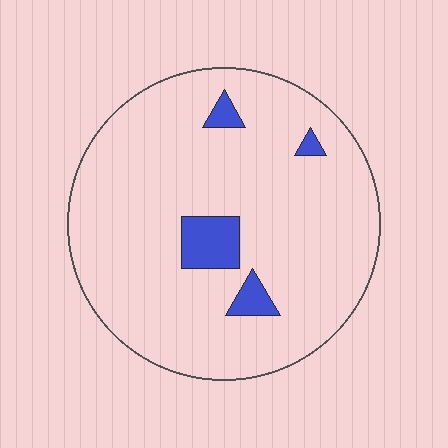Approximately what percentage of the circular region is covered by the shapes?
Approximately 10%.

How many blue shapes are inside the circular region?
4.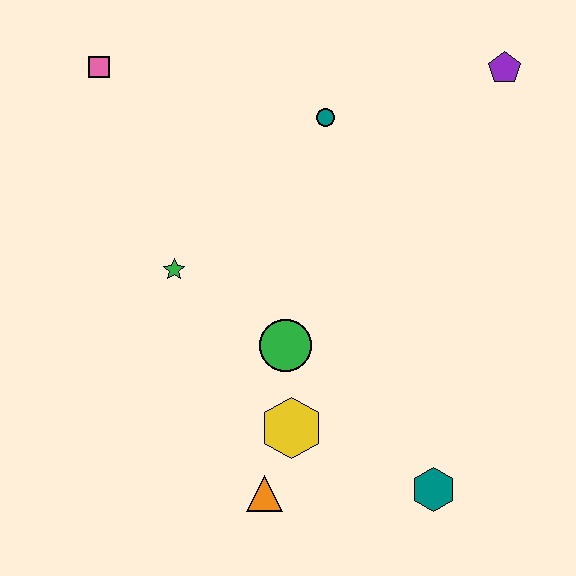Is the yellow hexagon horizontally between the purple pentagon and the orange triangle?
Yes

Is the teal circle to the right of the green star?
Yes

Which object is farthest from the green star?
The purple pentagon is farthest from the green star.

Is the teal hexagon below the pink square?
Yes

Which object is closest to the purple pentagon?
The teal circle is closest to the purple pentagon.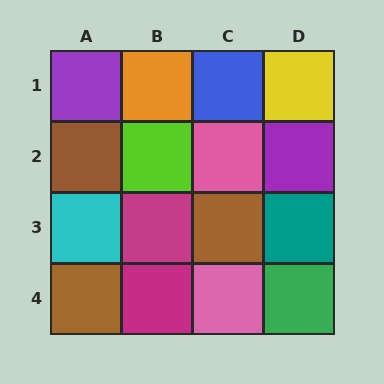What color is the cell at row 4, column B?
Magenta.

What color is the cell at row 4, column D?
Green.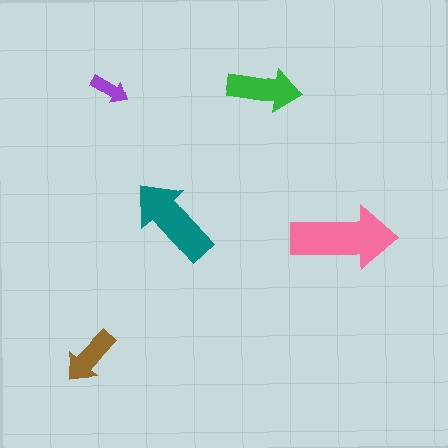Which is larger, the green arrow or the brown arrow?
The green one.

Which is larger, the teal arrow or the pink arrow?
The pink one.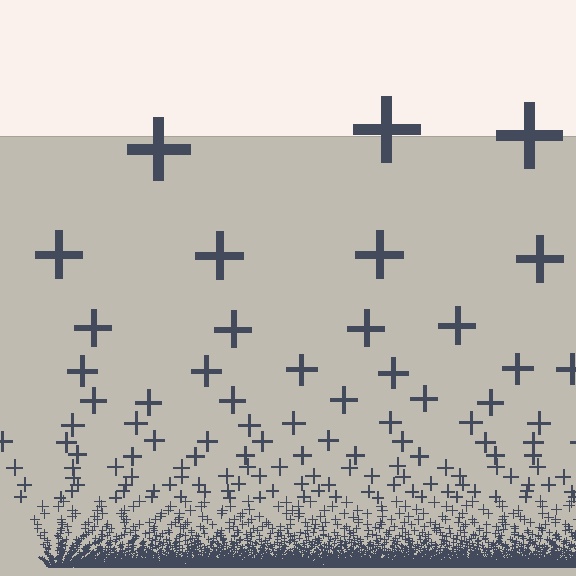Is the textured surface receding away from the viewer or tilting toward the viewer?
The surface appears to tilt toward the viewer. Texture elements get larger and sparser toward the top.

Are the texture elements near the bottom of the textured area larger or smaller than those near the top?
Smaller. The gradient is inverted — elements near the bottom are smaller and denser.